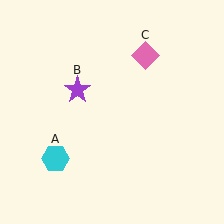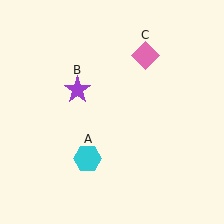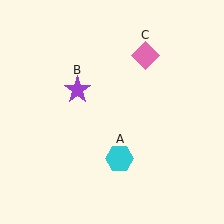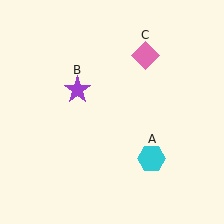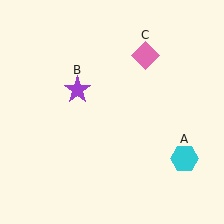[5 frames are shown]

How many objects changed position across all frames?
1 object changed position: cyan hexagon (object A).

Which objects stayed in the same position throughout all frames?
Purple star (object B) and pink diamond (object C) remained stationary.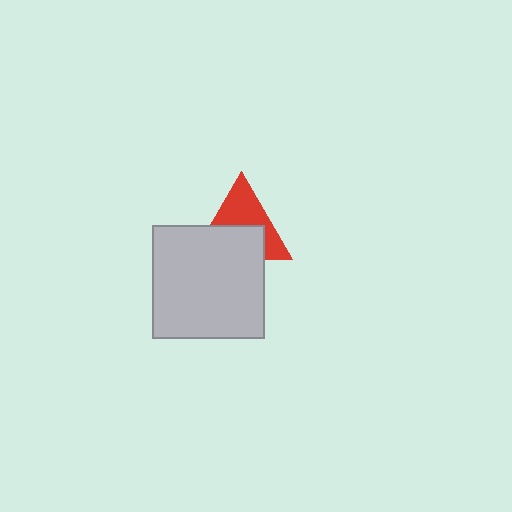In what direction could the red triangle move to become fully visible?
The red triangle could move up. That would shift it out from behind the light gray square entirely.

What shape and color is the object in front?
The object in front is a light gray square.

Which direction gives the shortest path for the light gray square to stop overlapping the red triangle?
Moving down gives the shortest separation.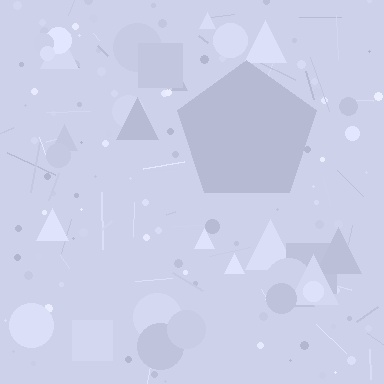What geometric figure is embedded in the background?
A pentagon is embedded in the background.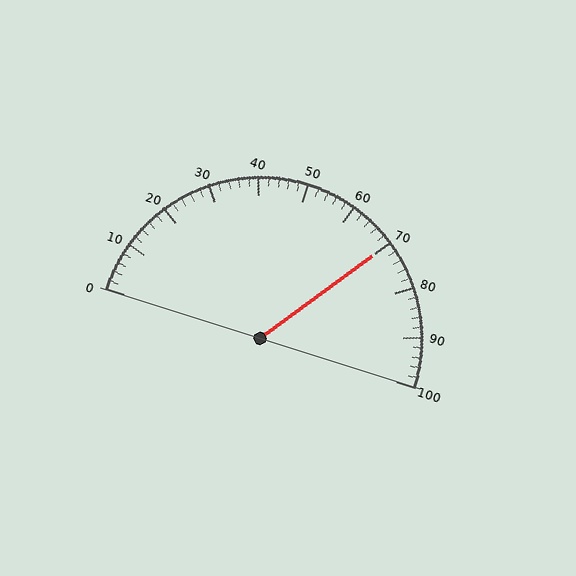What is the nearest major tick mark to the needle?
The nearest major tick mark is 70.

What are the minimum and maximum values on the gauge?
The gauge ranges from 0 to 100.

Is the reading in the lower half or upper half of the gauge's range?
The reading is in the upper half of the range (0 to 100).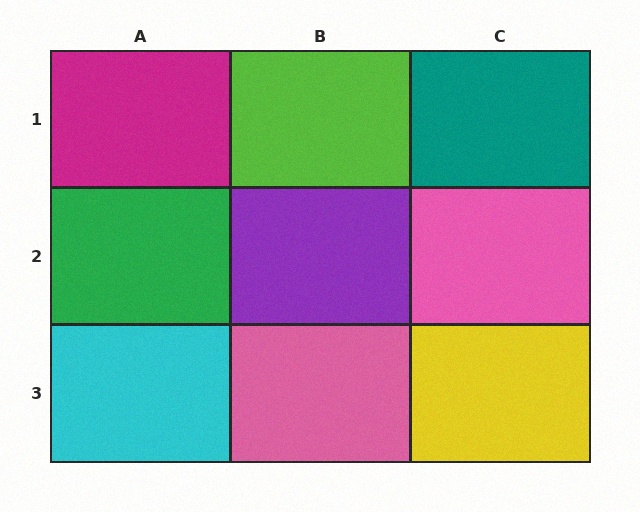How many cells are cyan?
1 cell is cyan.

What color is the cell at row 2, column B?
Purple.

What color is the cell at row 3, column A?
Cyan.